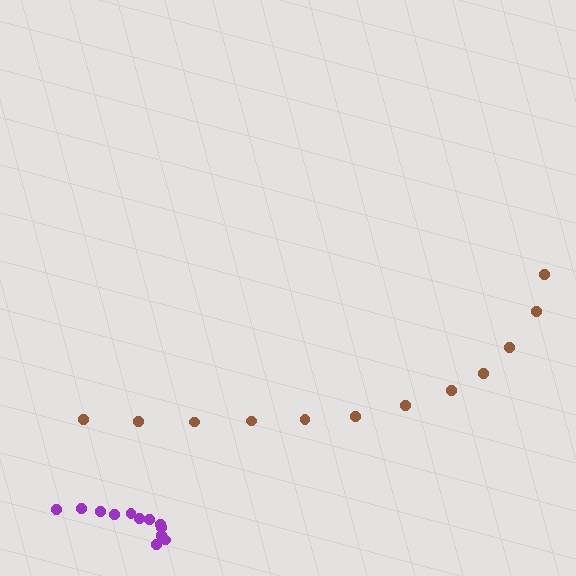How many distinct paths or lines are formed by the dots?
There are 2 distinct paths.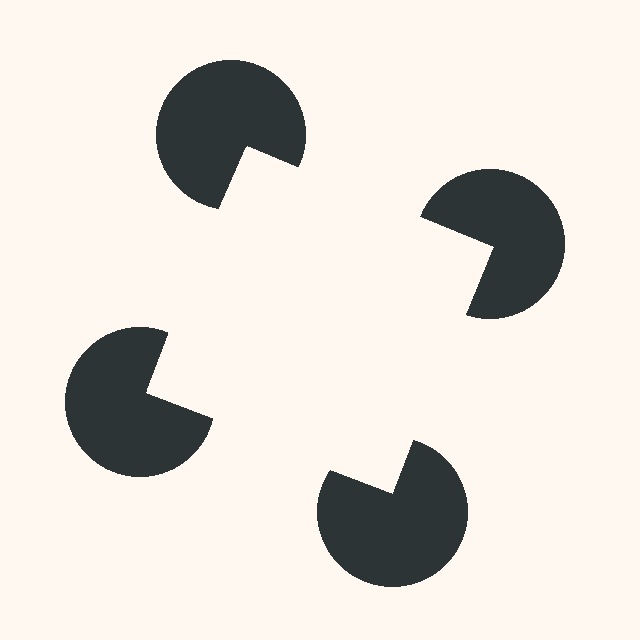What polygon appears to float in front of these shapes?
An illusory square — its edges are inferred from the aligned wedge cuts in the pac-man discs, not physically drawn.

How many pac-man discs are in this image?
There are 4 — one at each vertex of the illusory square.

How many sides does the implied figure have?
4 sides.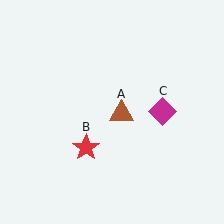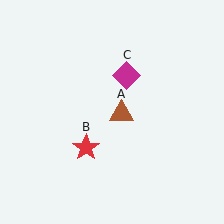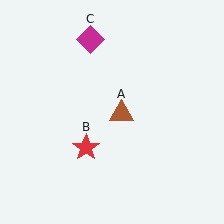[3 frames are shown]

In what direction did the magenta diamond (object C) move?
The magenta diamond (object C) moved up and to the left.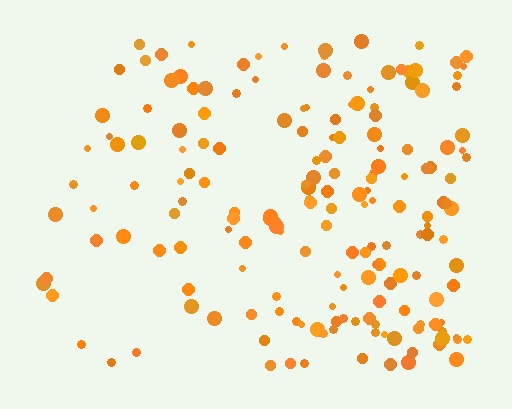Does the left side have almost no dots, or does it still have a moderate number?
Still a moderate number, just noticeably fewer than the right.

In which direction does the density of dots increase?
From left to right, with the right side densest.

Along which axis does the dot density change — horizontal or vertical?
Horizontal.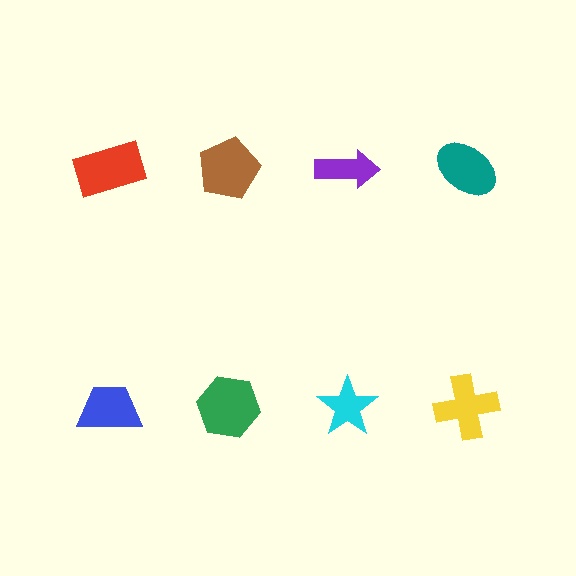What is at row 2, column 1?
A blue trapezoid.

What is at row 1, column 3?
A purple arrow.